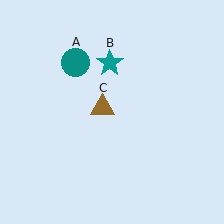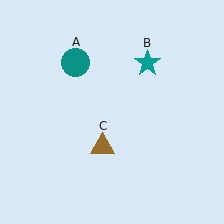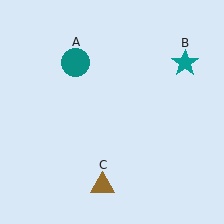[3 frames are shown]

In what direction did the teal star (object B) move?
The teal star (object B) moved right.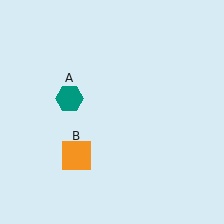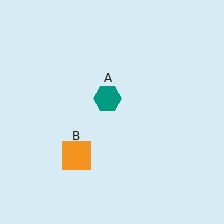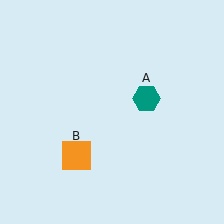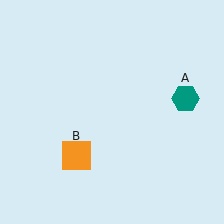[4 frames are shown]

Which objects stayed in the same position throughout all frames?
Orange square (object B) remained stationary.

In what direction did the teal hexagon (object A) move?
The teal hexagon (object A) moved right.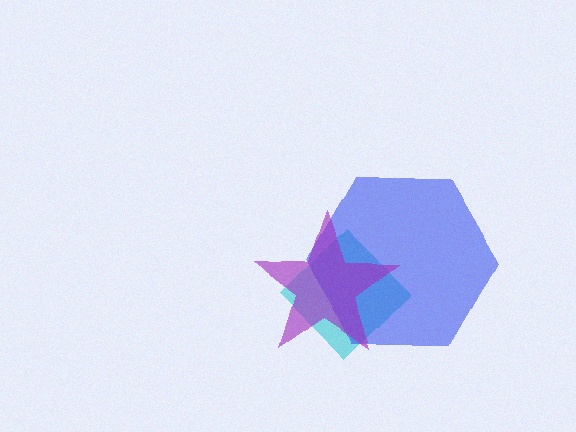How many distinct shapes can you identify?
There are 3 distinct shapes: a cyan diamond, a blue hexagon, a purple star.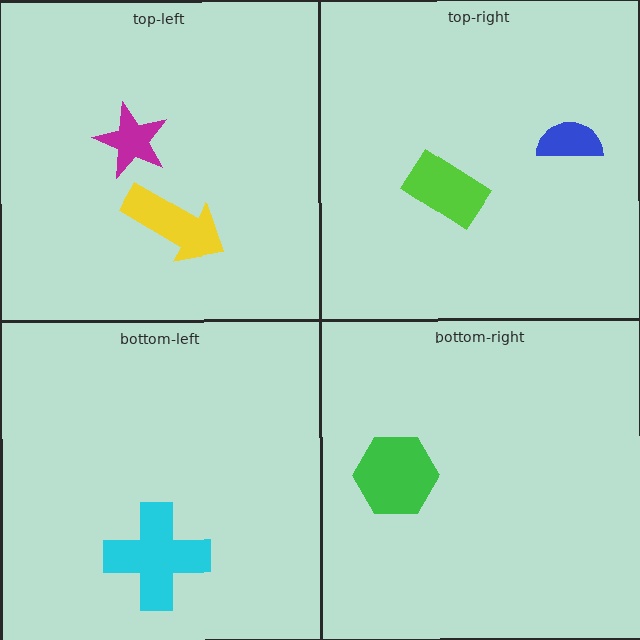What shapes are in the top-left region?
The magenta star, the yellow arrow.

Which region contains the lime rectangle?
The top-right region.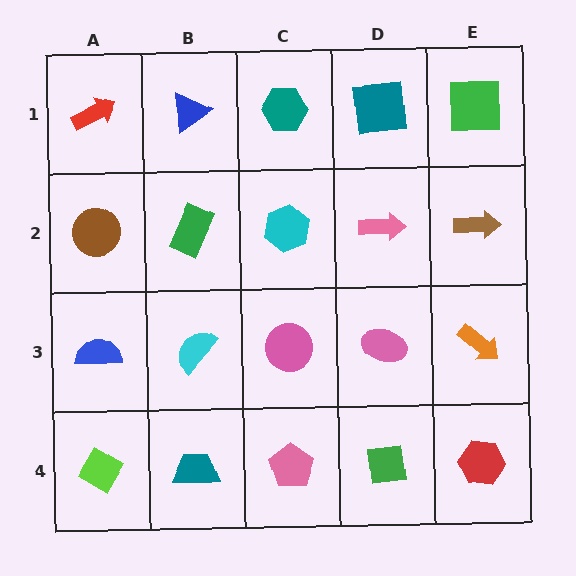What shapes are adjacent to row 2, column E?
A green square (row 1, column E), an orange arrow (row 3, column E), a pink arrow (row 2, column D).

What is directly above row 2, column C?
A teal hexagon.